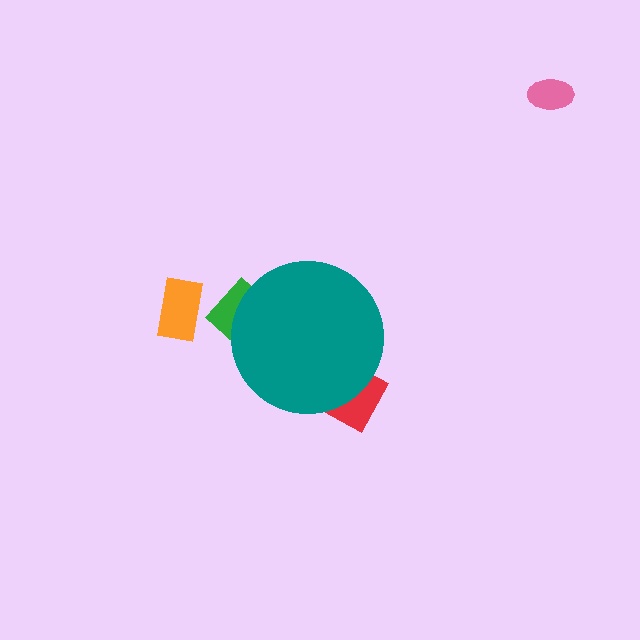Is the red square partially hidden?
Yes, the red square is partially hidden behind the teal circle.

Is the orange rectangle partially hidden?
No, the orange rectangle is fully visible.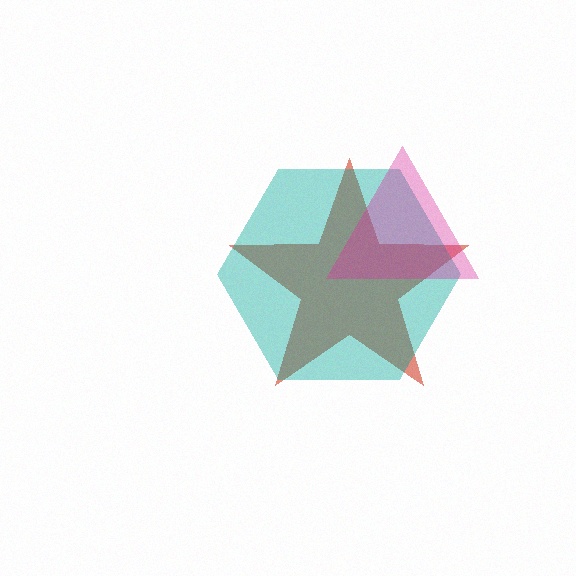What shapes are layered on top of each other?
The layered shapes are: a red star, a teal hexagon, a magenta triangle.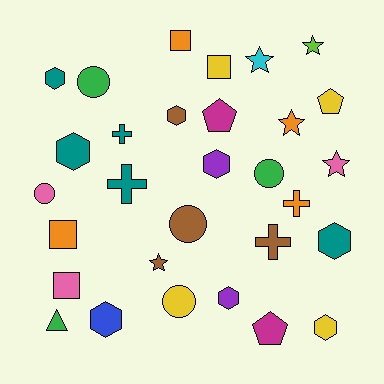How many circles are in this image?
There are 5 circles.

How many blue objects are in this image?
There is 1 blue object.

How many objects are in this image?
There are 30 objects.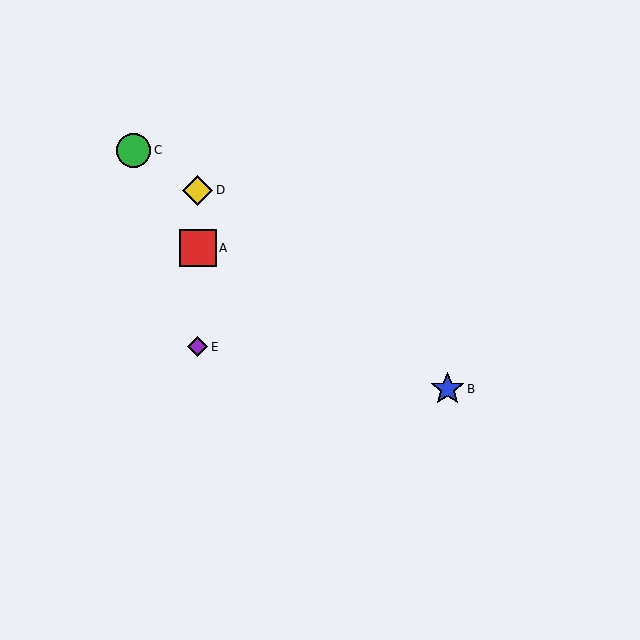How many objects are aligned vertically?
3 objects (A, D, E) are aligned vertically.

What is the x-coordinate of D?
Object D is at x≈198.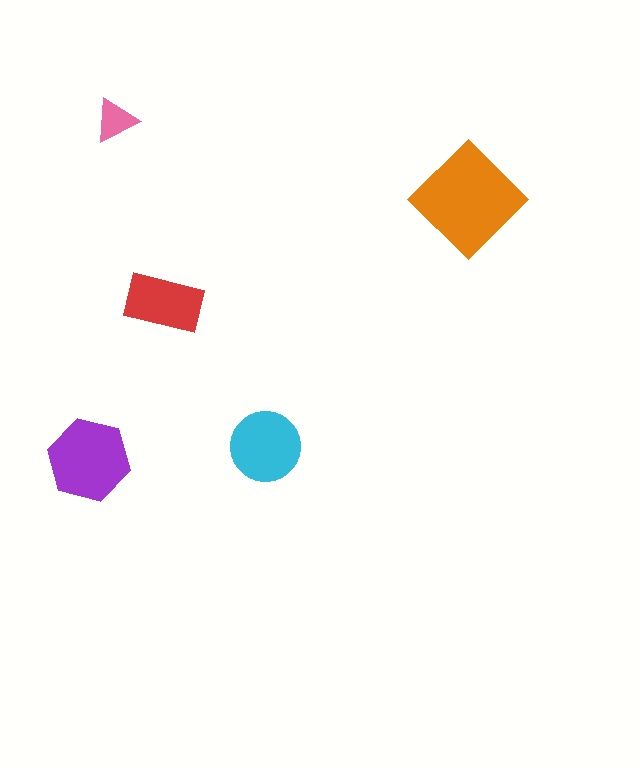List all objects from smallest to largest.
The pink triangle, the red rectangle, the cyan circle, the purple hexagon, the orange diamond.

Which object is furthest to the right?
The orange diamond is rightmost.